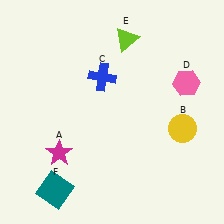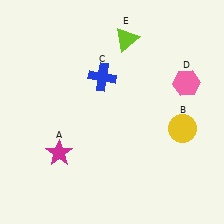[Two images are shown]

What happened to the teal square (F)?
The teal square (F) was removed in Image 2. It was in the bottom-left area of Image 1.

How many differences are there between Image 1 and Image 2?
There is 1 difference between the two images.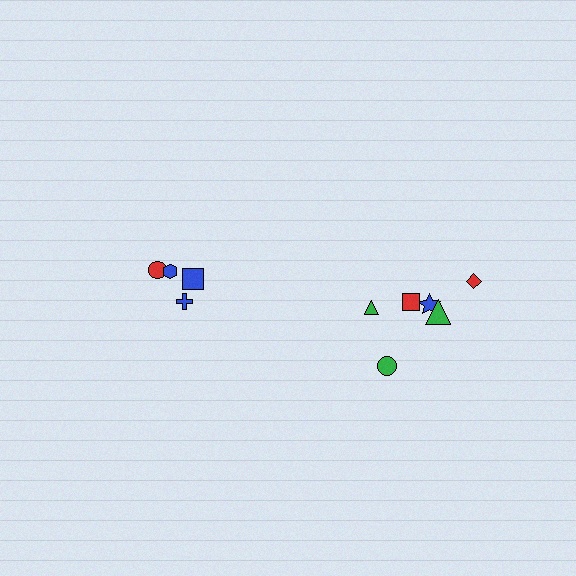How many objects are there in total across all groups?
There are 10 objects.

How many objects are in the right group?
There are 6 objects.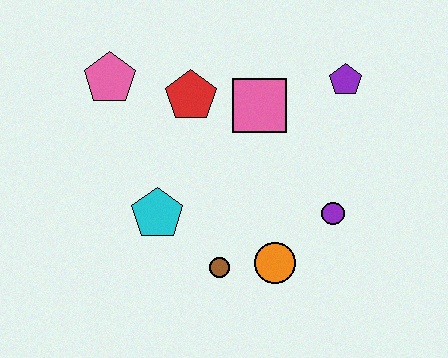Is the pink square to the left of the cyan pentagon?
No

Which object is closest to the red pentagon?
The pink square is closest to the red pentagon.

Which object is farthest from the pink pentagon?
The purple circle is farthest from the pink pentagon.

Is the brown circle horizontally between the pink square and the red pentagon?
Yes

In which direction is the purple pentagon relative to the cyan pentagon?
The purple pentagon is to the right of the cyan pentagon.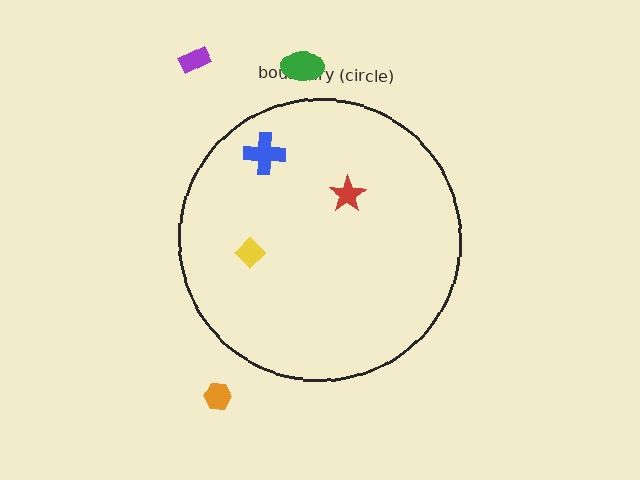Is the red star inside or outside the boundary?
Inside.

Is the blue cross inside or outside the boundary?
Inside.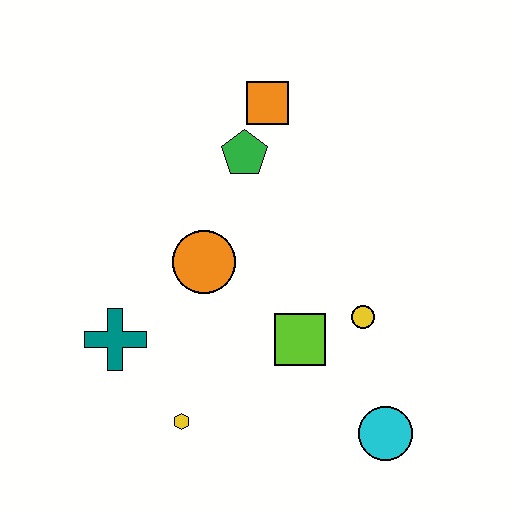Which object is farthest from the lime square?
The orange square is farthest from the lime square.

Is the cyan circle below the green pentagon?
Yes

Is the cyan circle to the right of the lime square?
Yes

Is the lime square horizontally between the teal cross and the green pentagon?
No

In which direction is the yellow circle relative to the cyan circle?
The yellow circle is above the cyan circle.